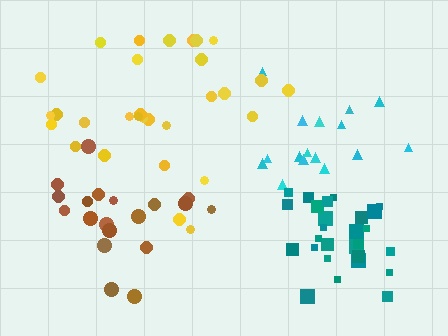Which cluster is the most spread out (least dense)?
Yellow.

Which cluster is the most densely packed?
Teal.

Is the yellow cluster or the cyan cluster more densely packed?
Cyan.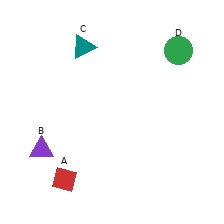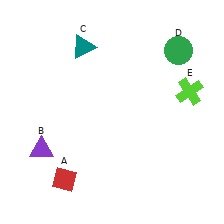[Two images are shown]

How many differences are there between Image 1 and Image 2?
There is 1 difference between the two images.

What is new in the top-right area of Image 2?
A lime cross (E) was added in the top-right area of Image 2.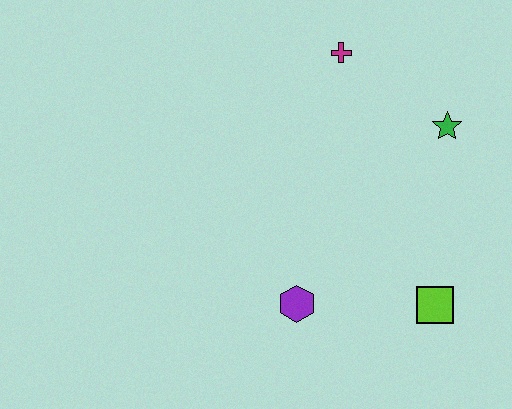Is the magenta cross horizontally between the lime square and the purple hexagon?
Yes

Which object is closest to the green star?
The magenta cross is closest to the green star.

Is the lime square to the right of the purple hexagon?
Yes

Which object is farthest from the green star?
The purple hexagon is farthest from the green star.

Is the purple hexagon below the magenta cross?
Yes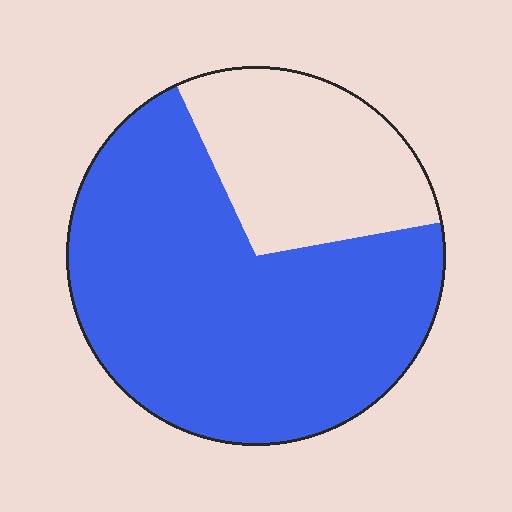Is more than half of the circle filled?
Yes.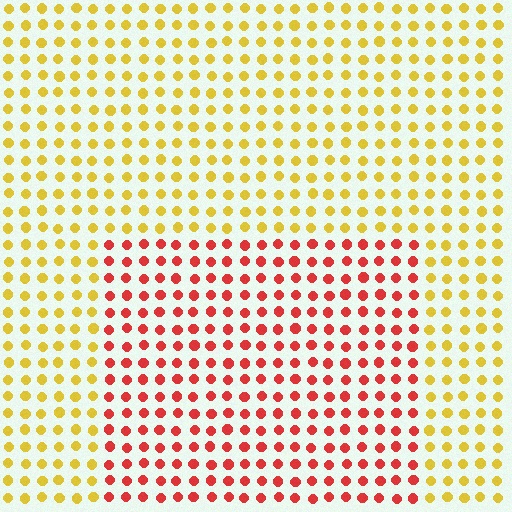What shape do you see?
I see a rectangle.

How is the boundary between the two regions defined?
The boundary is defined purely by a slight shift in hue (about 52 degrees). Spacing, size, and orientation are identical on both sides.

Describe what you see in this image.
The image is filled with small yellow elements in a uniform arrangement. A rectangle-shaped region is visible where the elements are tinted to a slightly different hue, forming a subtle color boundary.